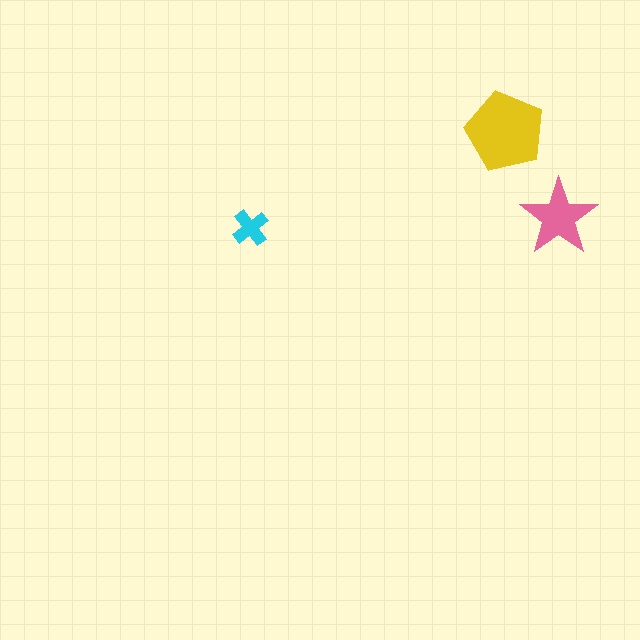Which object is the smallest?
The cyan cross.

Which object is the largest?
The yellow pentagon.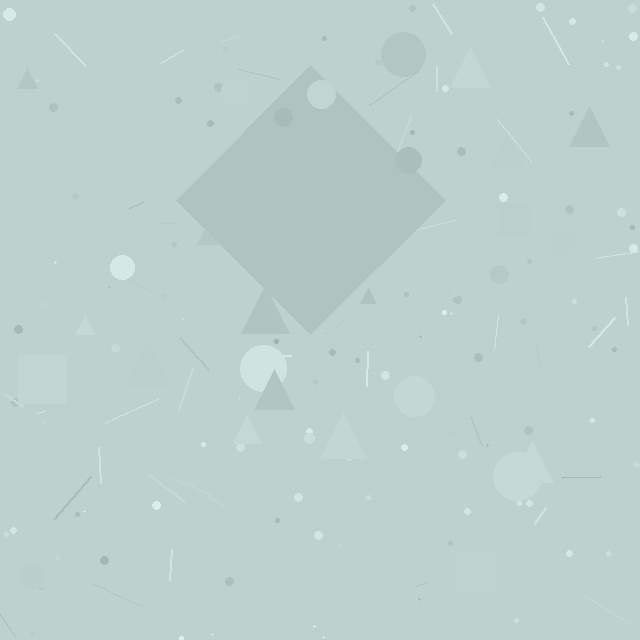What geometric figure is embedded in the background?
A diamond is embedded in the background.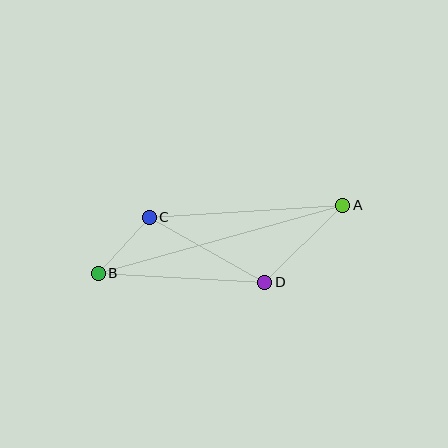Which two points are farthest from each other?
Points A and B are farthest from each other.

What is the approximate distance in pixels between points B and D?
The distance between B and D is approximately 166 pixels.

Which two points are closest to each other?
Points B and C are closest to each other.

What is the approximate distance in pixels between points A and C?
The distance between A and C is approximately 194 pixels.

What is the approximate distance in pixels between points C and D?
The distance between C and D is approximately 132 pixels.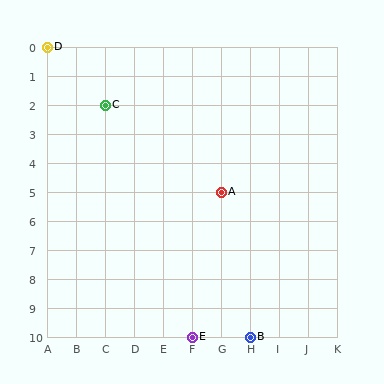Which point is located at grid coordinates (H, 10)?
Point B is at (H, 10).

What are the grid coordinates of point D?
Point D is at grid coordinates (A, 0).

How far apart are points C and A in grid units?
Points C and A are 4 columns and 3 rows apart (about 5.0 grid units diagonally).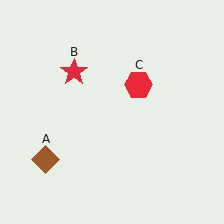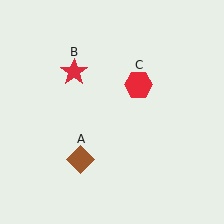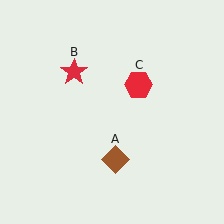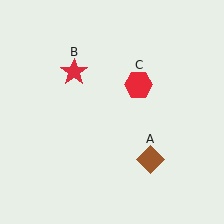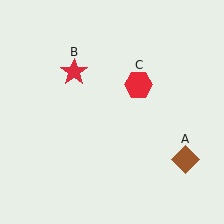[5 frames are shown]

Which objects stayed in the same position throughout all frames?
Red star (object B) and red hexagon (object C) remained stationary.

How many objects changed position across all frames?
1 object changed position: brown diamond (object A).